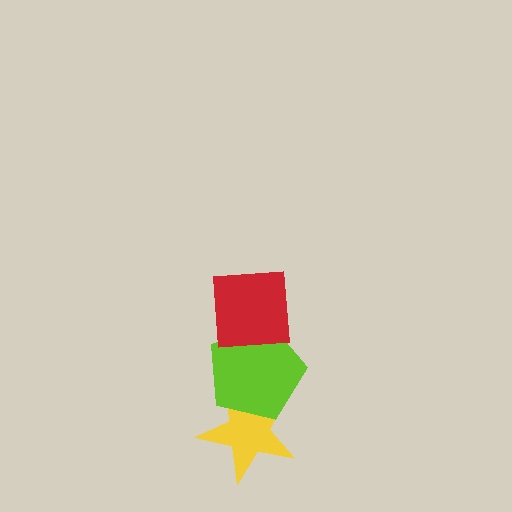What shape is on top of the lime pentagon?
The red square is on top of the lime pentagon.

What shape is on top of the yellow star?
The lime pentagon is on top of the yellow star.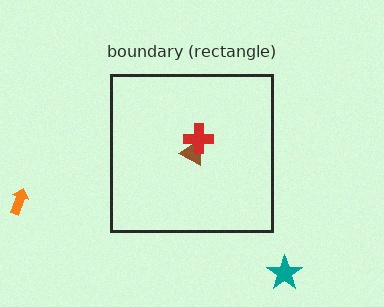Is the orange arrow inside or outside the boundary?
Outside.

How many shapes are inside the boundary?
2 inside, 2 outside.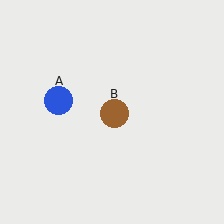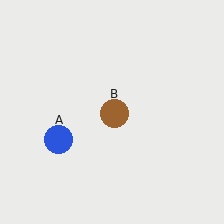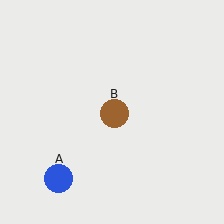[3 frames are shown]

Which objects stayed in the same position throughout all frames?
Brown circle (object B) remained stationary.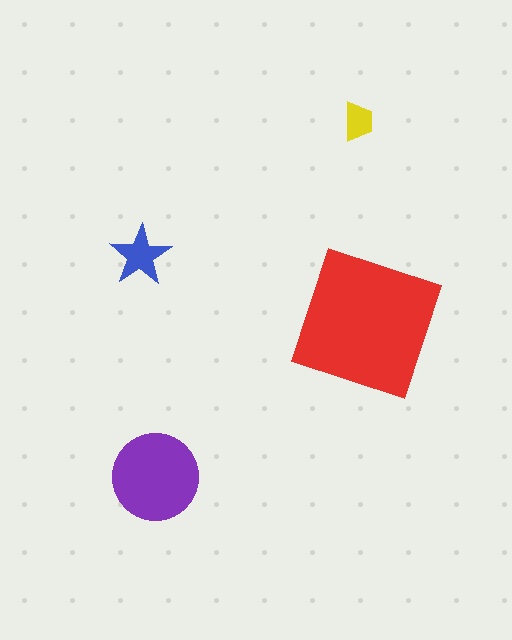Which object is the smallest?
The yellow trapezoid.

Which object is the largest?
The red square.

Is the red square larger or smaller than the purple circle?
Larger.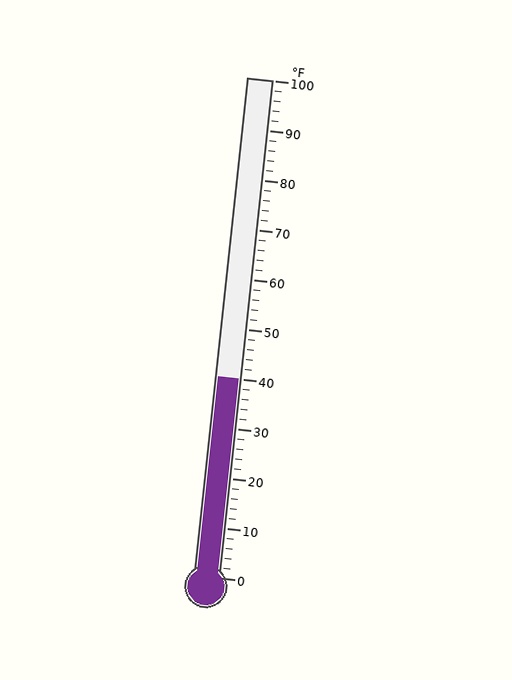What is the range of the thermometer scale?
The thermometer scale ranges from 0°F to 100°F.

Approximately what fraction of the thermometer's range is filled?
The thermometer is filled to approximately 40% of its range.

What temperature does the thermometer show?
The thermometer shows approximately 40°F.